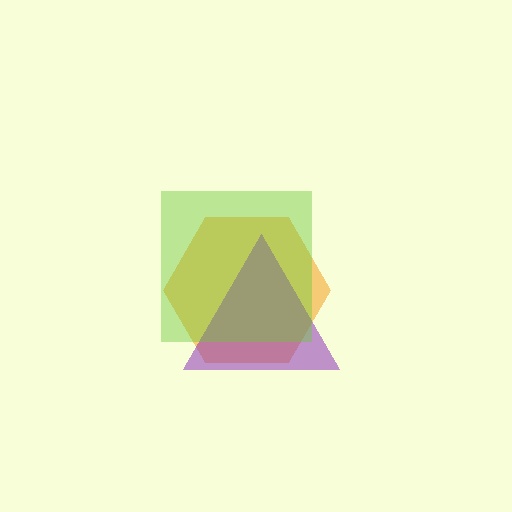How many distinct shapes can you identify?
There are 3 distinct shapes: an orange hexagon, a purple triangle, a lime square.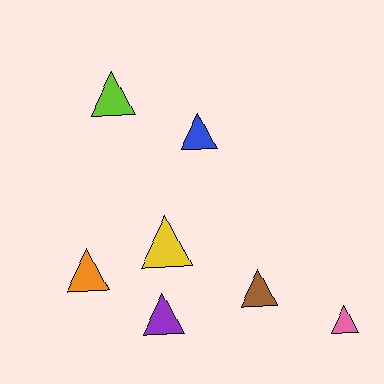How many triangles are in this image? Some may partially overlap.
There are 7 triangles.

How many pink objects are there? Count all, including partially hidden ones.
There is 1 pink object.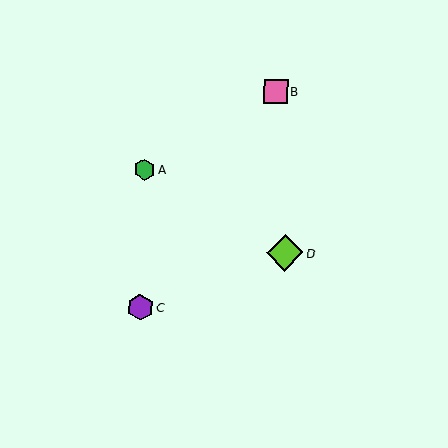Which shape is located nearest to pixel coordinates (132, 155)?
The green hexagon (labeled A) at (145, 170) is nearest to that location.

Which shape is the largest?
The lime diamond (labeled D) is the largest.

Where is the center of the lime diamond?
The center of the lime diamond is at (285, 253).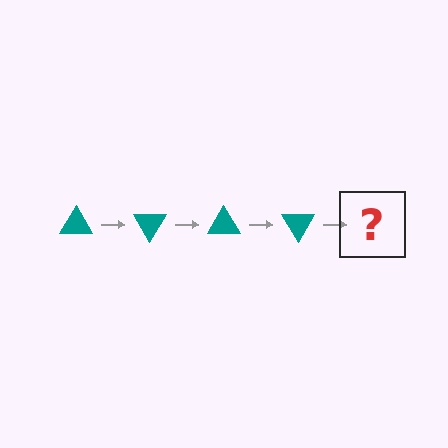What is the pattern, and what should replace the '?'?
The pattern is that the triangle rotates 60 degrees each step. The '?' should be a teal triangle rotated 240 degrees.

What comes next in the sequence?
The next element should be a teal triangle rotated 240 degrees.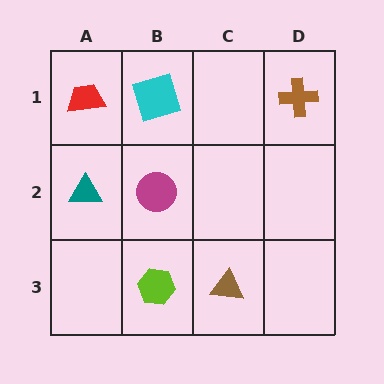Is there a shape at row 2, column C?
No, that cell is empty.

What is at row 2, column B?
A magenta circle.